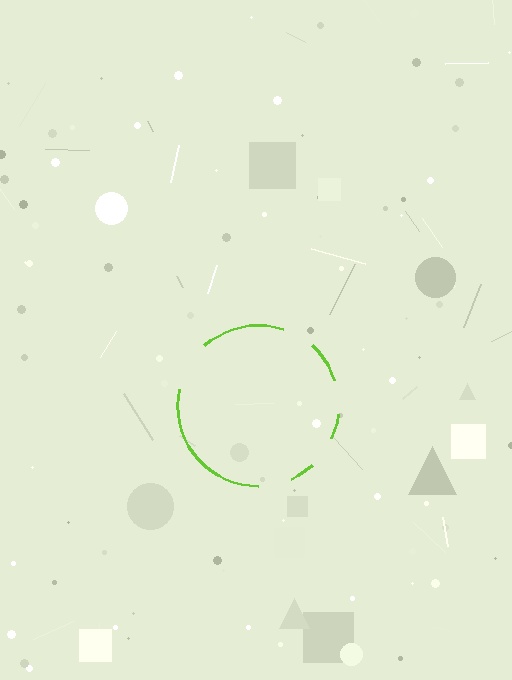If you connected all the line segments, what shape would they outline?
They would outline a circle.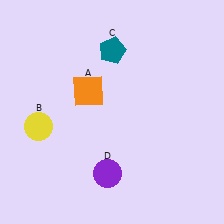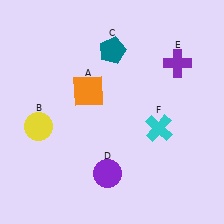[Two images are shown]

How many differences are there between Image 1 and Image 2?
There are 2 differences between the two images.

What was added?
A purple cross (E), a cyan cross (F) were added in Image 2.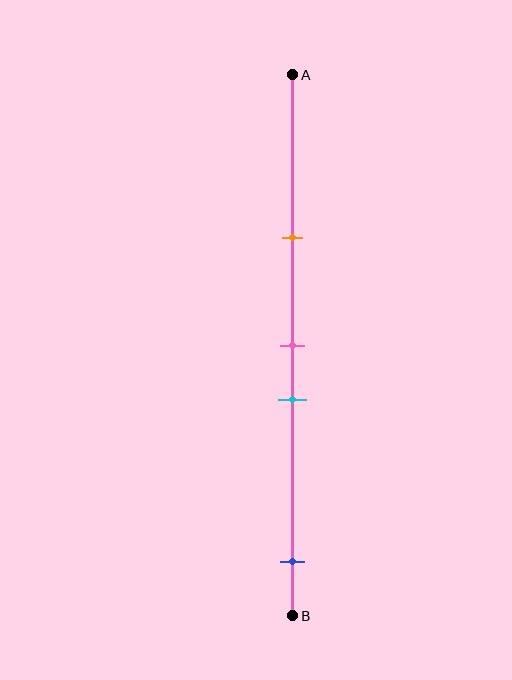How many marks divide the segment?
There are 4 marks dividing the segment.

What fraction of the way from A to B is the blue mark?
The blue mark is approximately 90% (0.9) of the way from A to B.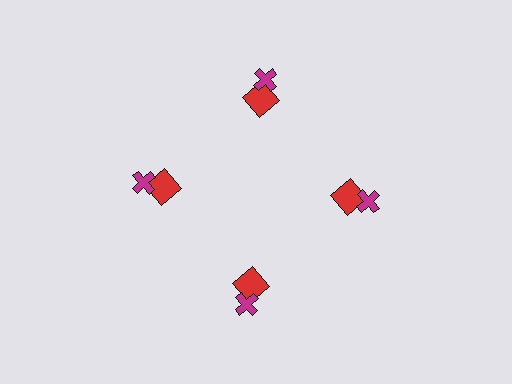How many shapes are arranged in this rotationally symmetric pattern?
There are 8 shapes, arranged in 4 groups of 2.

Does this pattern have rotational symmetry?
Yes, this pattern has 4-fold rotational symmetry. It looks the same after rotating 90 degrees around the center.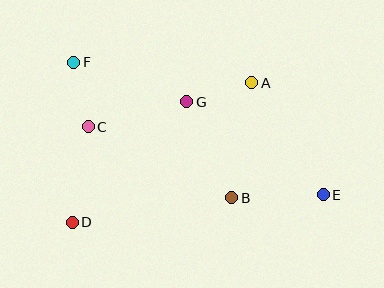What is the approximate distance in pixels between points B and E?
The distance between B and E is approximately 92 pixels.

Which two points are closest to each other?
Points C and F are closest to each other.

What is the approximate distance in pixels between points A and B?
The distance between A and B is approximately 117 pixels.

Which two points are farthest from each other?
Points E and F are farthest from each other.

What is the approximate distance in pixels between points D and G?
The distance between D and G is approximately 166 pixels.